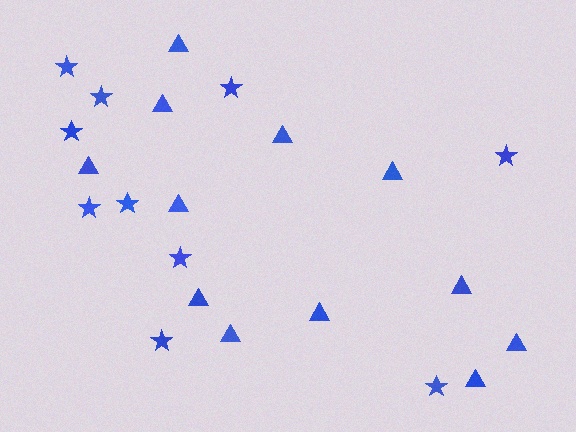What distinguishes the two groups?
There are 2 groups: one group of triangles (12) and one group of stars (10).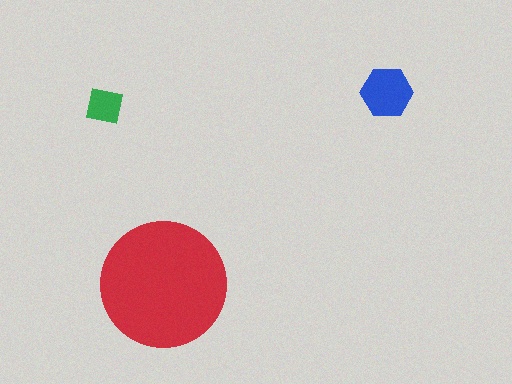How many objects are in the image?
There are 3 objects in the image.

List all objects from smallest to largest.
The green square, the blue hexagon, the red circle.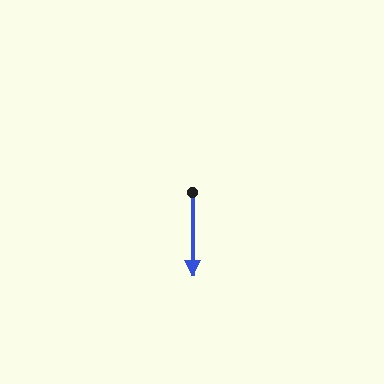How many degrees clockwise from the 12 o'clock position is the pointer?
Approximately 180 degrees.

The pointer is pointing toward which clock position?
Roughly 6 o'clock.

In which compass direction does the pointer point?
South.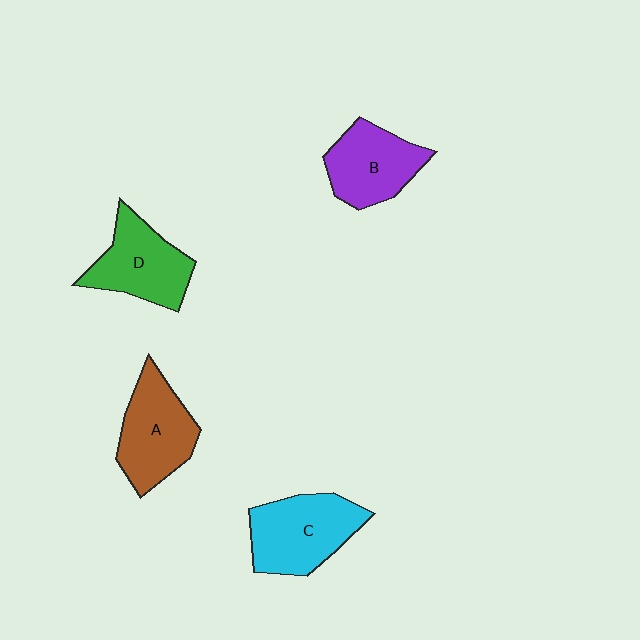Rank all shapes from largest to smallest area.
From largest to smallest: C (cyan), A (brown), D (green), B (purple).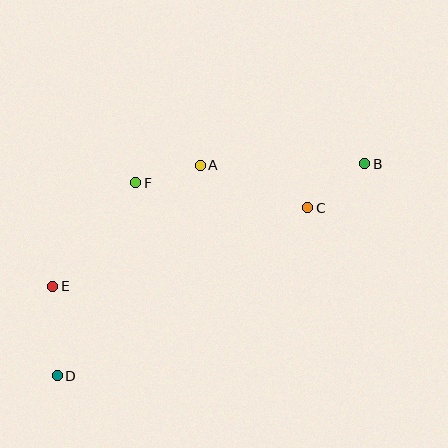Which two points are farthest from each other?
Points B and D are farthest from each other.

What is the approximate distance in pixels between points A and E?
The distance between A and E is approximately 191 pixels.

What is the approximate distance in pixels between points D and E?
The distance between D and E is approximately 89 pixels.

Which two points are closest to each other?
Points A and F are closest to each other.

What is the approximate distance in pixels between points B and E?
The distance between B and E is approximately 335 pixels.